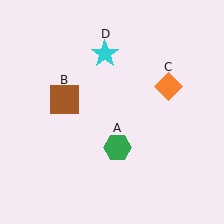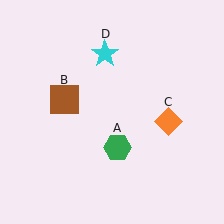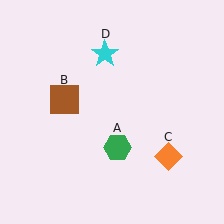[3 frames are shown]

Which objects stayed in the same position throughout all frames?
Green hexagon (object A) and brown square (object B) and cyan star (object D) remained stationary.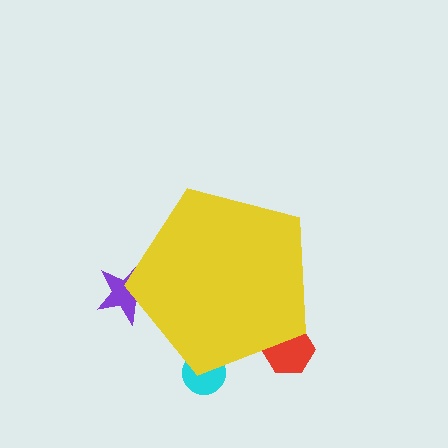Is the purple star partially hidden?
Yes, the purple star is partially hidden behind the yellow pentagon.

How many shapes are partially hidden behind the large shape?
3 shapes are partially hidden.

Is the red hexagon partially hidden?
Yes, the red hexagon is partially hidden behind the yellow pentagon.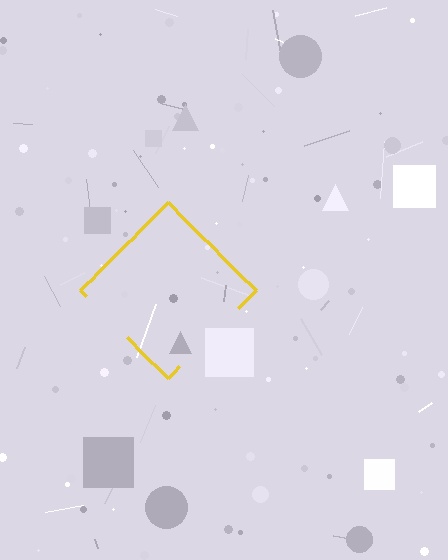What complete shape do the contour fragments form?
The contour fragments form a diamond.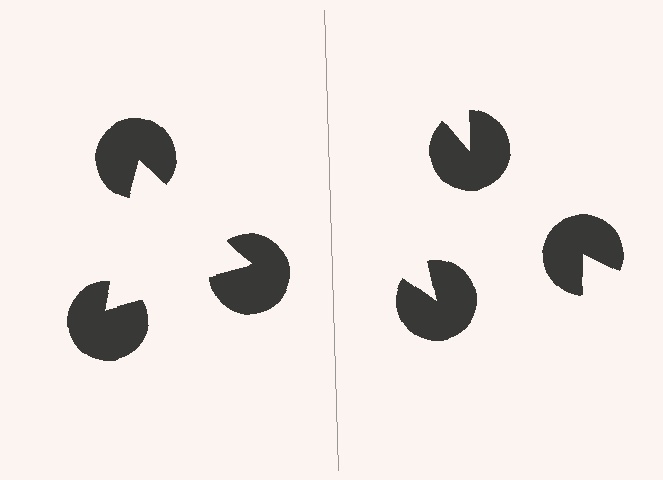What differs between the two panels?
The pac-man discs are positioned identically on both sides; only the wedge orientations differ. On the left they align to a triangle; on the right they are misaligned.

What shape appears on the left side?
An illusory triangle.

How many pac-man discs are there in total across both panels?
6 — 3 on each side.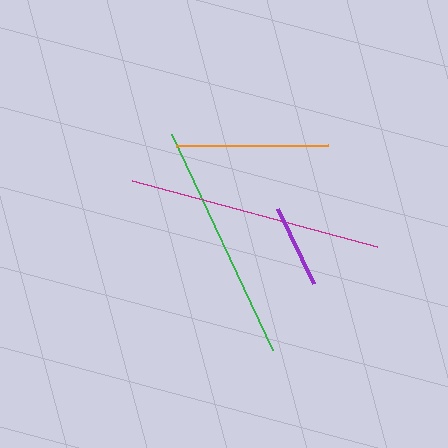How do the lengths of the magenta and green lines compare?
The magenta and green lines are approximately the same length.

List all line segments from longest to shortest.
From longest to shortest: magenta, green, orange, purple.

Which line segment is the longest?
The magenta line is the longest at approximately 254 pixels.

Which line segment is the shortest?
The purple line is the shortest at approximately 84 pixels.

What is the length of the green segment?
The green segment is approximately 239 pixels long.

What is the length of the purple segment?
The purple segment is approximately 84 pixels long.